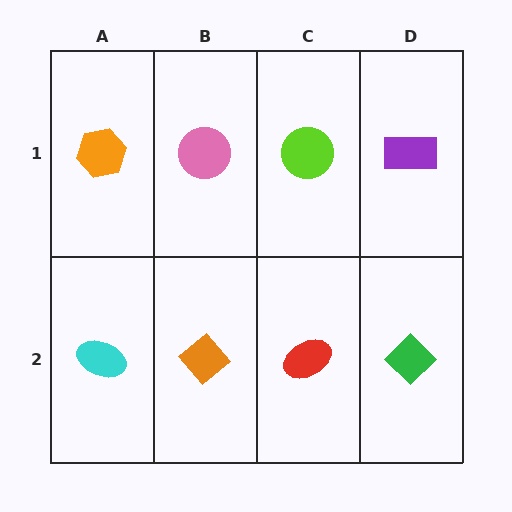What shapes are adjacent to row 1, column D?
A green diamond (row 2, column D), a lime circle (row 1, column C).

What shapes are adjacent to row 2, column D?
A purple rectangle (row 1, column D), a red ellipse (row 2, column C).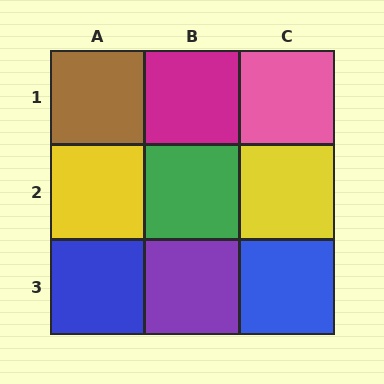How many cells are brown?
1 cell is brown.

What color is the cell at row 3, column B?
Purple.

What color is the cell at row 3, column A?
Blue.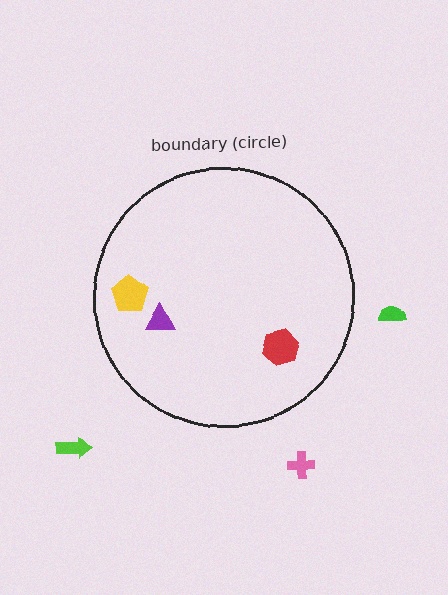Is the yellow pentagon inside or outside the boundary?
Inside.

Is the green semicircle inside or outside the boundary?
Outside.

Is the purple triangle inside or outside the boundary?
Inside.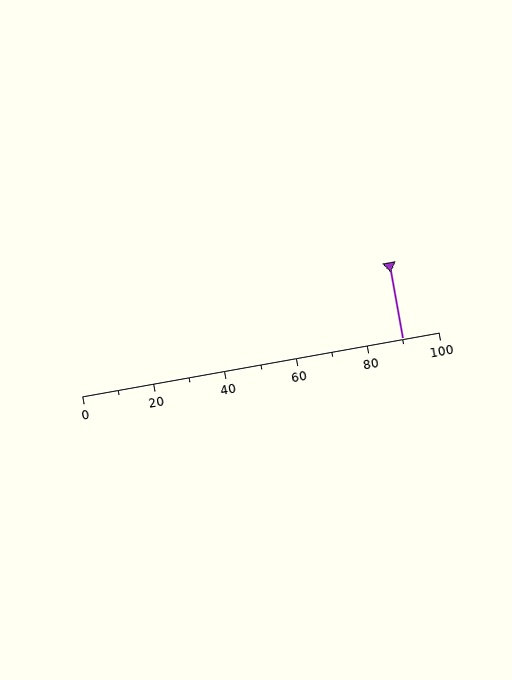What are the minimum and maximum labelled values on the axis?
The axis runs from 0 to 100.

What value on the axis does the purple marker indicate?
The marker indicates approximately 90.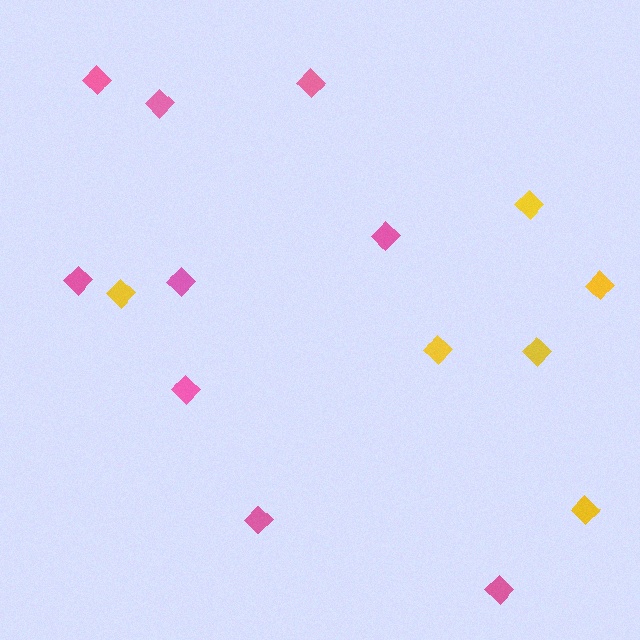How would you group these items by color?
There are 2 groups: one group of pink diamonds (9) and one group of yellow diamonds (6).